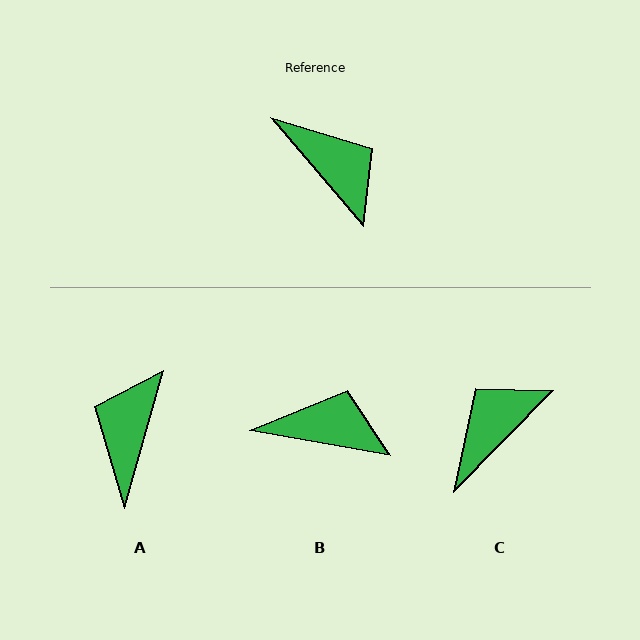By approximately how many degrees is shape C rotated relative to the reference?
Approximately 95 degrees counter-clockwise.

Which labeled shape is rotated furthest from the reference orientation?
A, about 124 degrees away.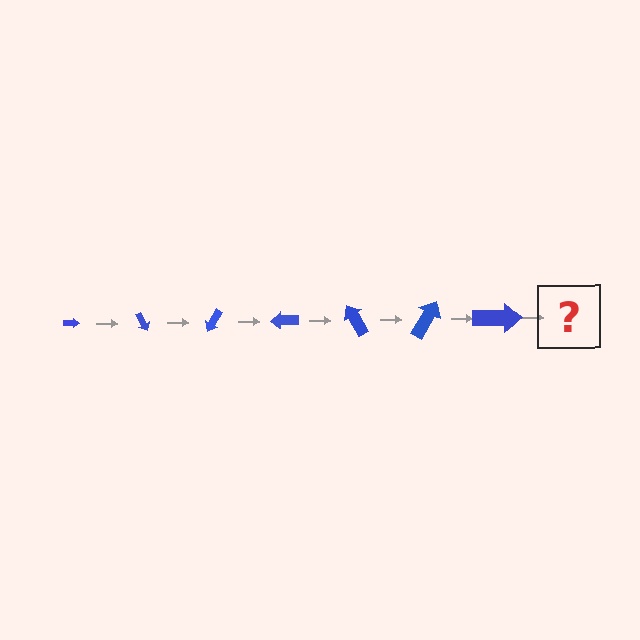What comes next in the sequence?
The next element should be an arrow, larger than the previous one and rotated 420 degrees from the start.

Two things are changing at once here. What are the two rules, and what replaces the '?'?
The two rules are that the arrow grows larger each step and it rotates 60 degrees each step. The '?' should be an arrow, larger than the previous one and rotated 420 degrees from the start.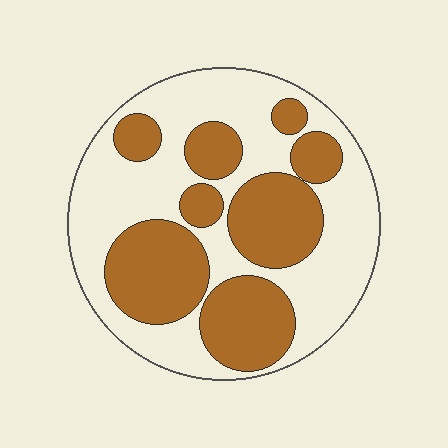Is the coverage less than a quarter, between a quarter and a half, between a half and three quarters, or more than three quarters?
Between a quarter and a half.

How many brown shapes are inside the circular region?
8.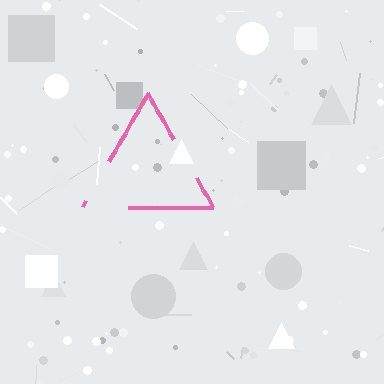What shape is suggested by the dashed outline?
The dashed outline suggests a triangle.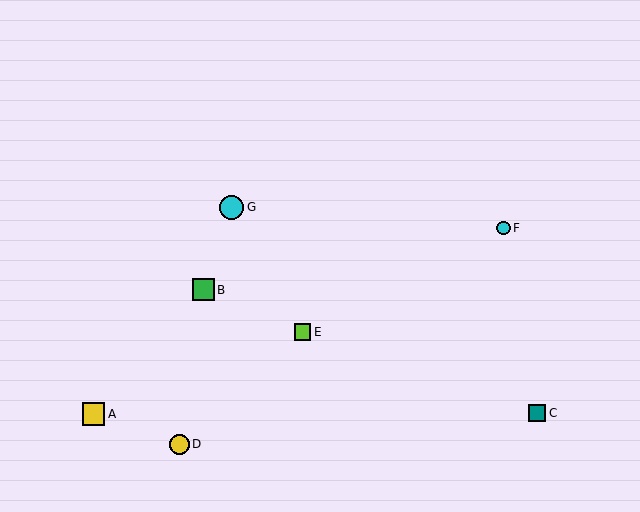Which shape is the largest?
The cyan circle (labeled G) is the largest.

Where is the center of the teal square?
The center of the teal square is at (537, 413).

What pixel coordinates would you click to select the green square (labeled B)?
Click at (204, 290) to select the green square B.